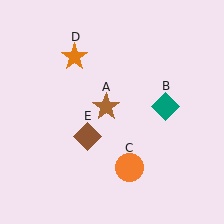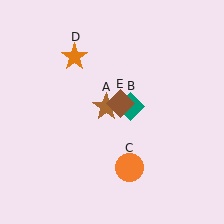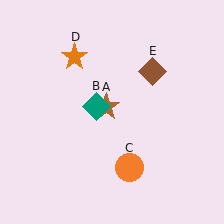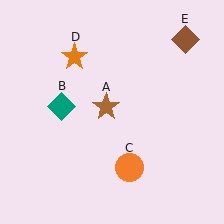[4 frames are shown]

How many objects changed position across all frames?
2 objects changed position: teal diamond (object B), brown diamond (object E).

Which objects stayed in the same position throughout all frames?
Brown star (object A) and orange circle (object C) and orange star (object D) remained stationary.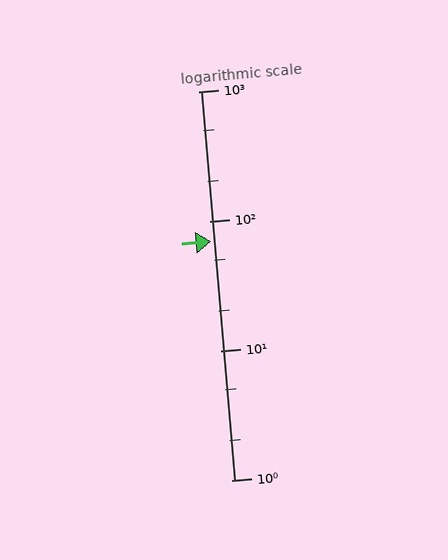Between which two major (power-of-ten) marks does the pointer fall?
The pointer is between 10 and 100.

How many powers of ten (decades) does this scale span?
The scale spans 3 decades, from 1 to 1000.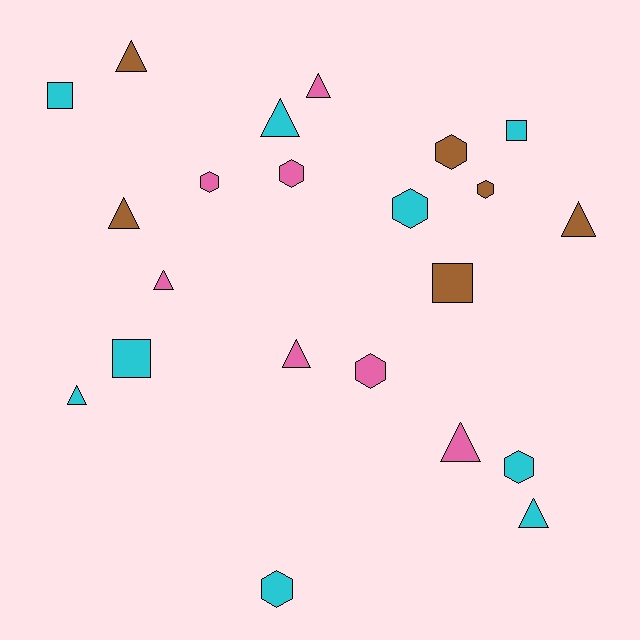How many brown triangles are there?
There are 3 brown triangles.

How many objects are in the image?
There are 22 objects.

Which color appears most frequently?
Cyan, with 9 objects.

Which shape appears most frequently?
Triangle, with 10 objects.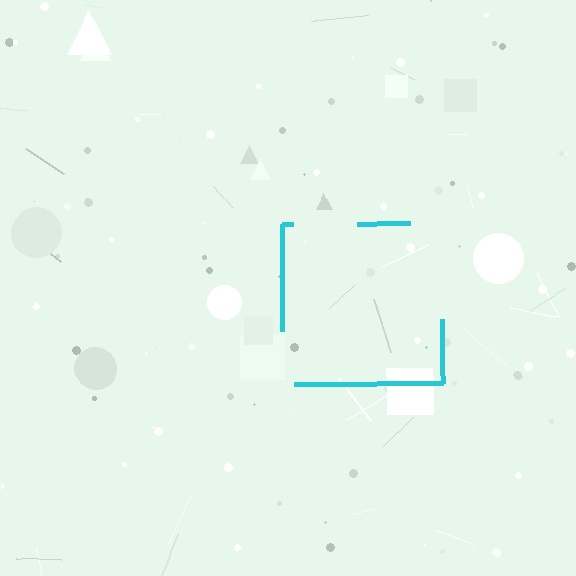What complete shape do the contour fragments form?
The contour fragments form a square.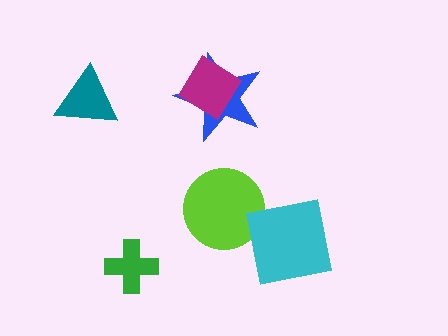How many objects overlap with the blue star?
1 object overlaps with the blue star.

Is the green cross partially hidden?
No, no other shape covers it.